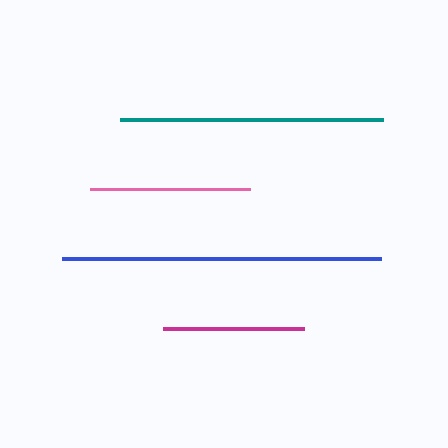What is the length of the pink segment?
The pink segment is approximately 160 pixels long.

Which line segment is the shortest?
The magenta line is the shortest at approximately 142 pixels.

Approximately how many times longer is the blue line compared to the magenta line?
The blue line is approximately 2.2 times the length of the magenta line.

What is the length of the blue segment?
The blue segment is approximately 318 pixels long.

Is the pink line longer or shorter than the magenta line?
The pink line is longer than the magenta line.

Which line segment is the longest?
The blue line is the longest at approximately 318 pixels.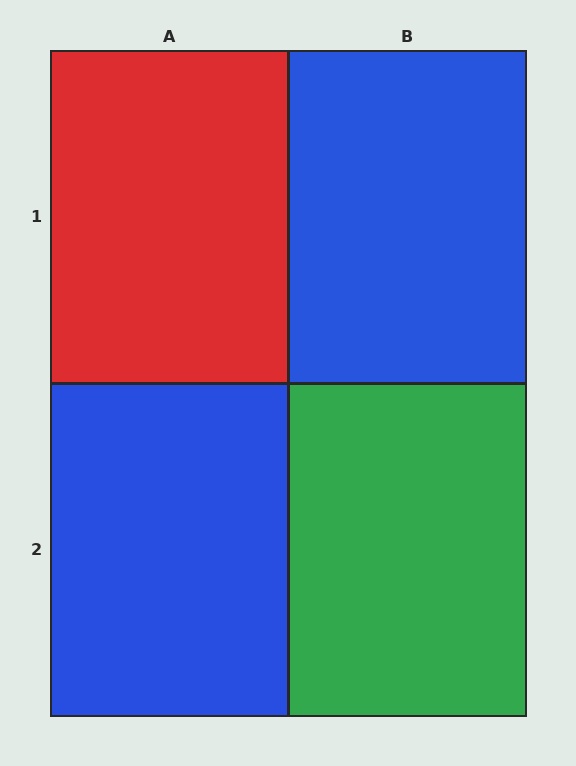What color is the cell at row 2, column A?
Blue.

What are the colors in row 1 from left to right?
Red, blue.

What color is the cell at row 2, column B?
Green.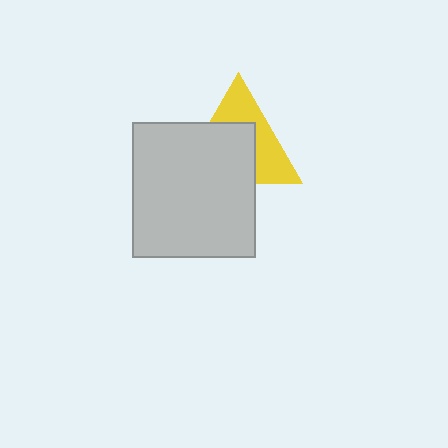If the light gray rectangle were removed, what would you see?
You would see the complete yellow triangle.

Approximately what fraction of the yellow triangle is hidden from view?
Roughly 55% of the yellow triangle is hidden behind the light gray rectangle.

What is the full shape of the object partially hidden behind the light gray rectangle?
The partially hidden object is a yellow triangle.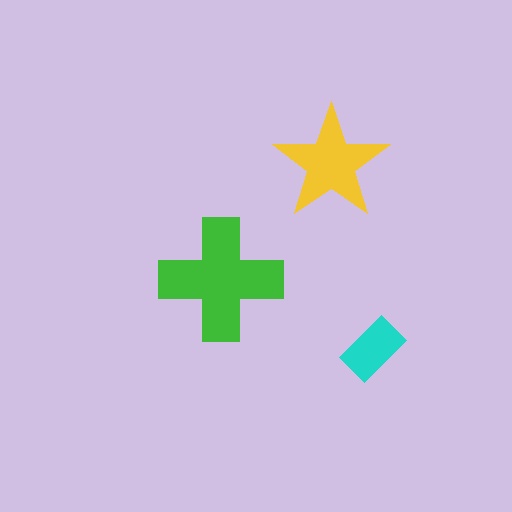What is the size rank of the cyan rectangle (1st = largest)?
3rd.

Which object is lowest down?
The cyan rectangle is bottommost.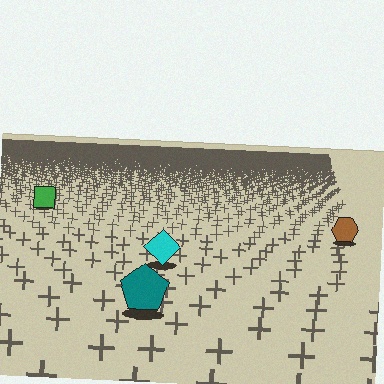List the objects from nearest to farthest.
From nearest to farthest: the teal pentagon, the cyan diamond, the brown hexagon, the green square.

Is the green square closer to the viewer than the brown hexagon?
No. The brown hexagon is closer — you can tell from the texture gradient: the ground texture is coarser near it.